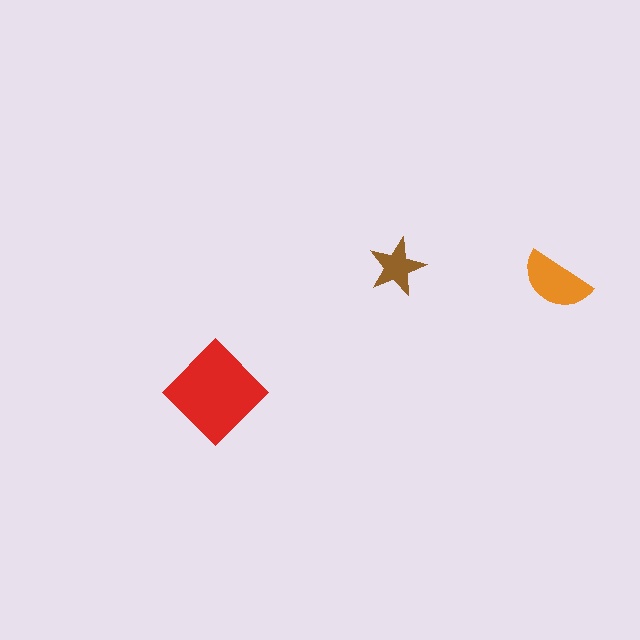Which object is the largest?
The red diamond.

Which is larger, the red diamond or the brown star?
The red diamond.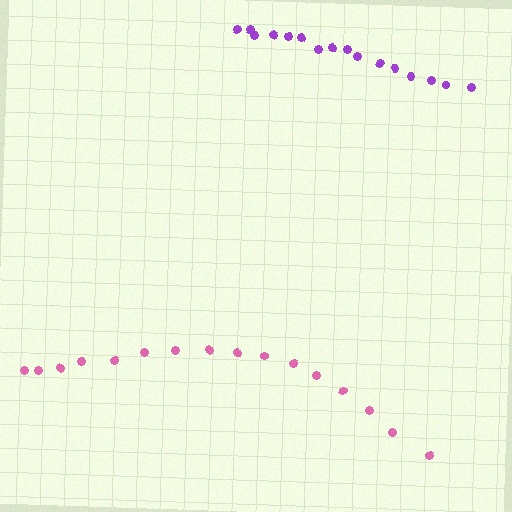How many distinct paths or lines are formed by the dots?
There are 2 distinct paths.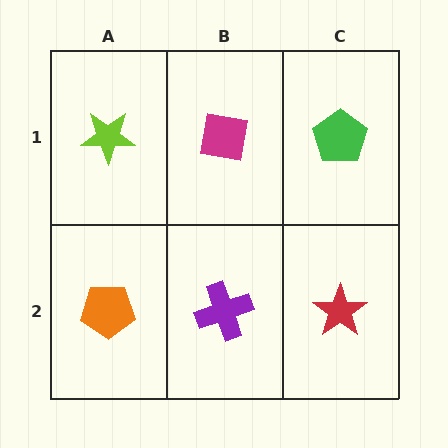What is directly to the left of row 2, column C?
A purple cross.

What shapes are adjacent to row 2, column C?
A green pentagon (row 1, column C), a purple cross (row 2, column B).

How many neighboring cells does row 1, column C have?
2.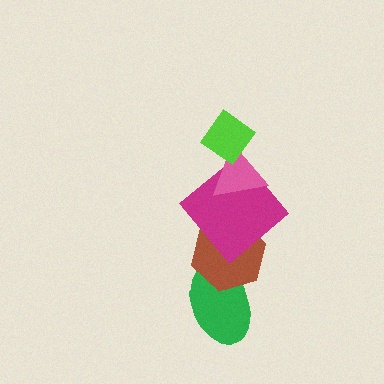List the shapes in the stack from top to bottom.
From top to bottom: the lime diamond, the pink triangle, the magenta diamond, the brown hexagon, the green ellipse.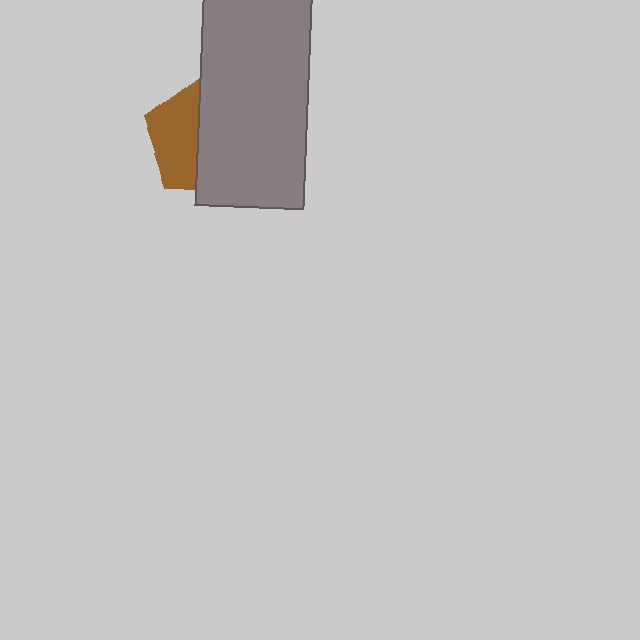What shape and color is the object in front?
The object in front is a gray rectangle.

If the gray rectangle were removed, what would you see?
You would see the complete brown pentagon.